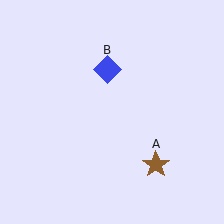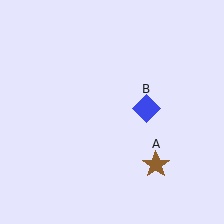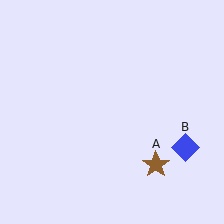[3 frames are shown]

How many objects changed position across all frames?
1 object changed position: blue diamond (object B).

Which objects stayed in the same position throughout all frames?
Brown star (object A) remained stationary.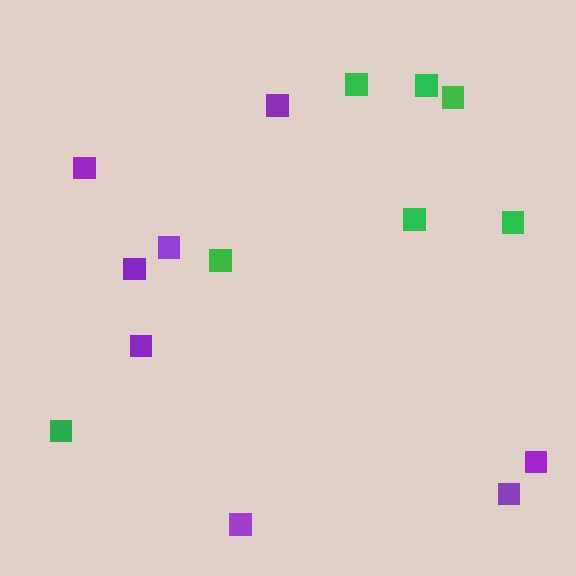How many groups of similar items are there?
There are 2 groups: one group of green squares (7) and one group of purple squares (8).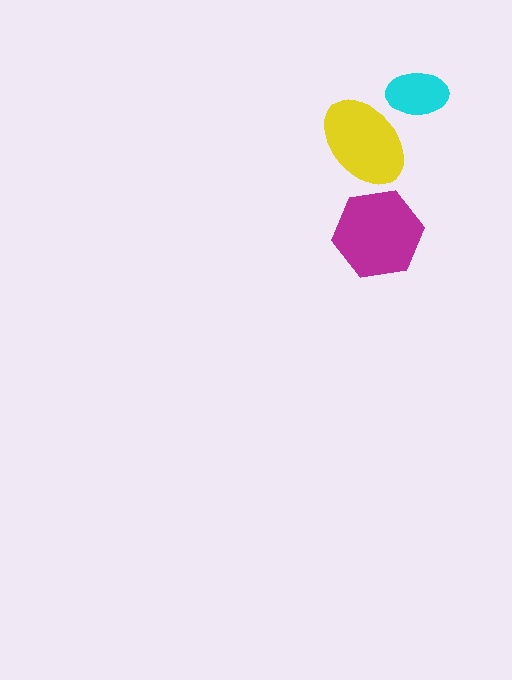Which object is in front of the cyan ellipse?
The yellow ellipse is in front of the cyan ellipse.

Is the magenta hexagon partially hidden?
No, no other shape covers it.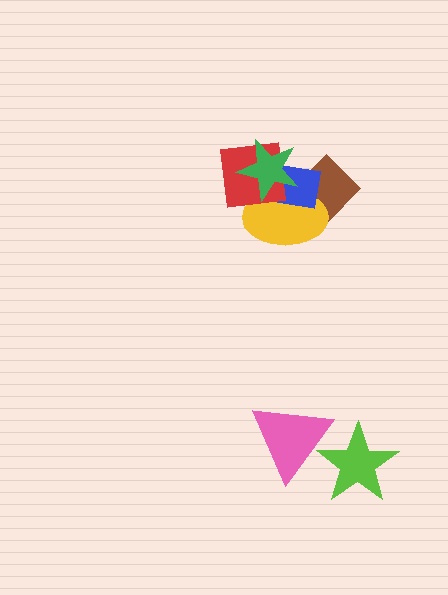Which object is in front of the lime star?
The pink triangle is in front of the lime star.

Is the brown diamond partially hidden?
Yes, it is partially covered by another shape.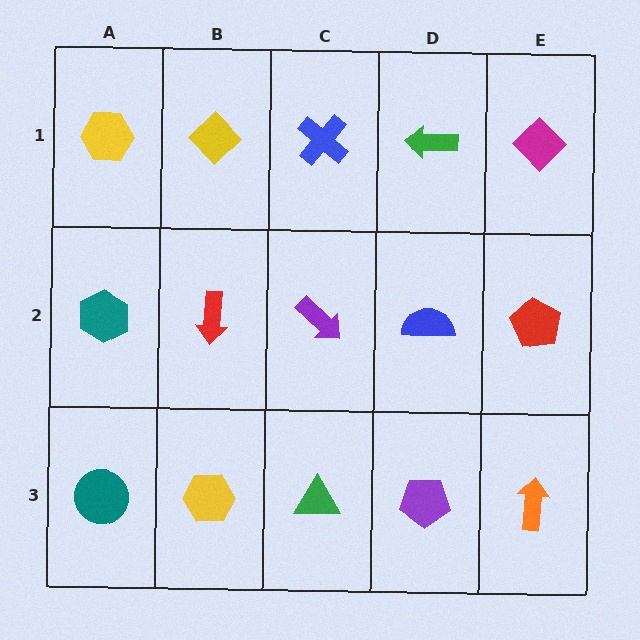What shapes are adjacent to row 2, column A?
A yellow hexagon (row 1, column A), a teal circle (row 3, column A), a red arrow (row 2, column B).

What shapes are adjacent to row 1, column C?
A purple arrow (row 2, column C), a yellow diamond (row 1, column B), a green arrow (row 1, column D).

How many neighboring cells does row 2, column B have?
4.